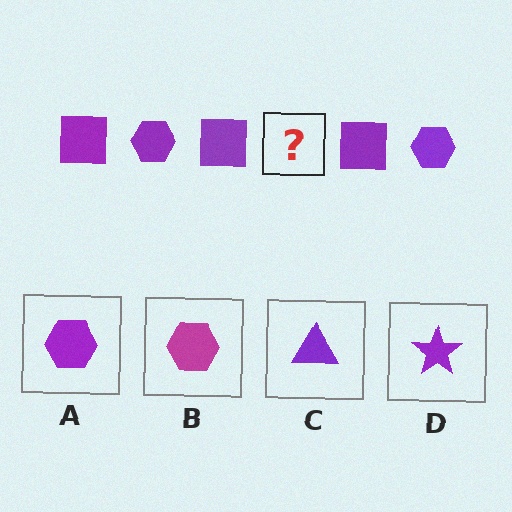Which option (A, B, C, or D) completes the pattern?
A.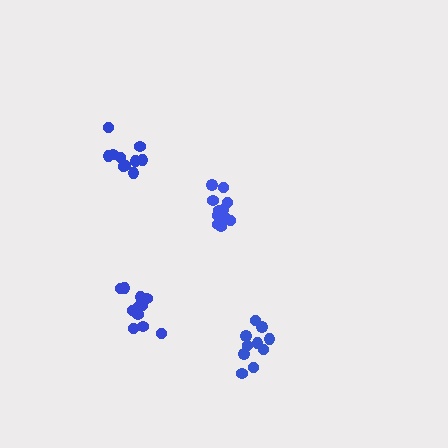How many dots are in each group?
Group 1: 10 dots, Group 2: 11 dots, Group 3: 11 dots, Group 4: 10 dots (42 total).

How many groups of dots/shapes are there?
There are 4 groups.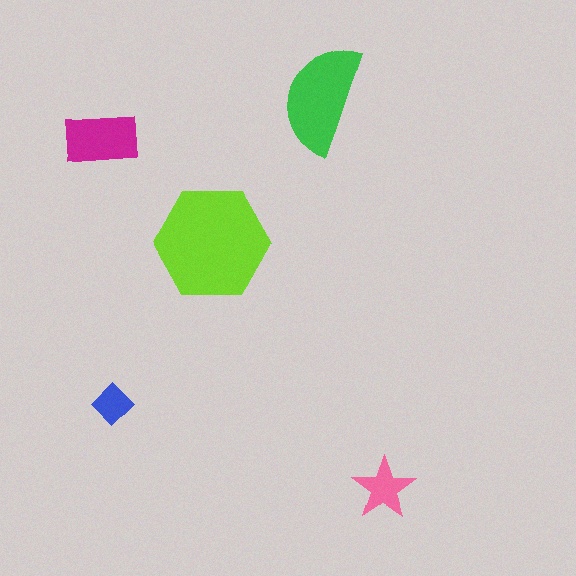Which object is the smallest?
The blue diamond.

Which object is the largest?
The lime hexagon.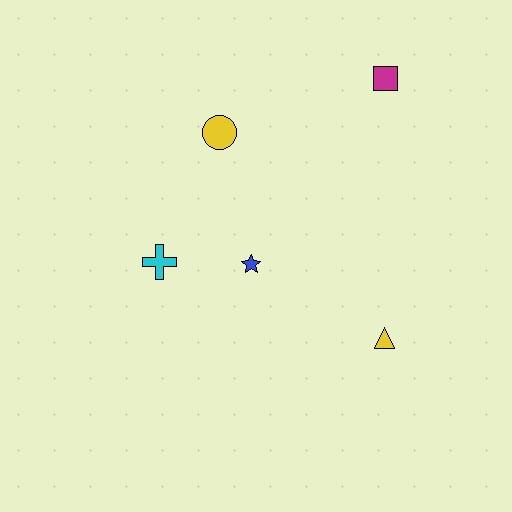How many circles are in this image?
There is 1 circle.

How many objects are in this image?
There are 5 objects.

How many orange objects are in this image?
There are no orange objects.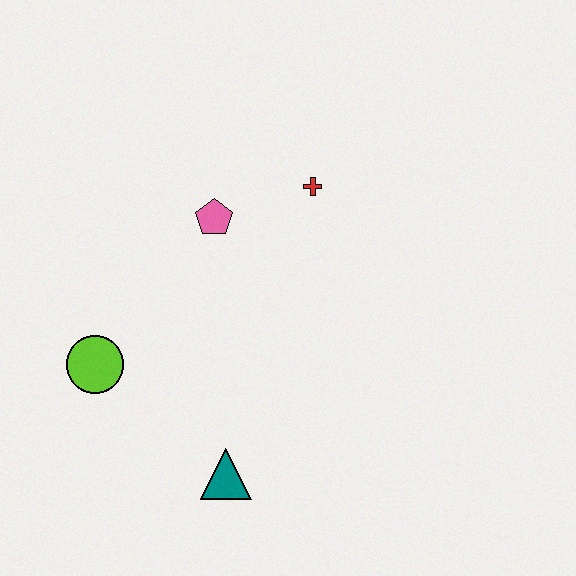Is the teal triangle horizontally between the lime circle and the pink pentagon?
No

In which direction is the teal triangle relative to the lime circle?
The teal triangle is to the right of the lime circle.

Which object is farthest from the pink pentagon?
The teal triangle is farthest from the pink pentagon.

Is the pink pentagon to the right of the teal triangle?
No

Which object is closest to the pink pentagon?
The red cross is closest to the pink pentagon.